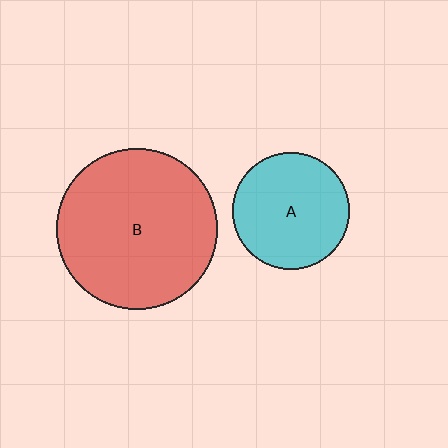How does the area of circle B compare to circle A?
Approximately 1.9 times.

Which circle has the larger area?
Circle B (red).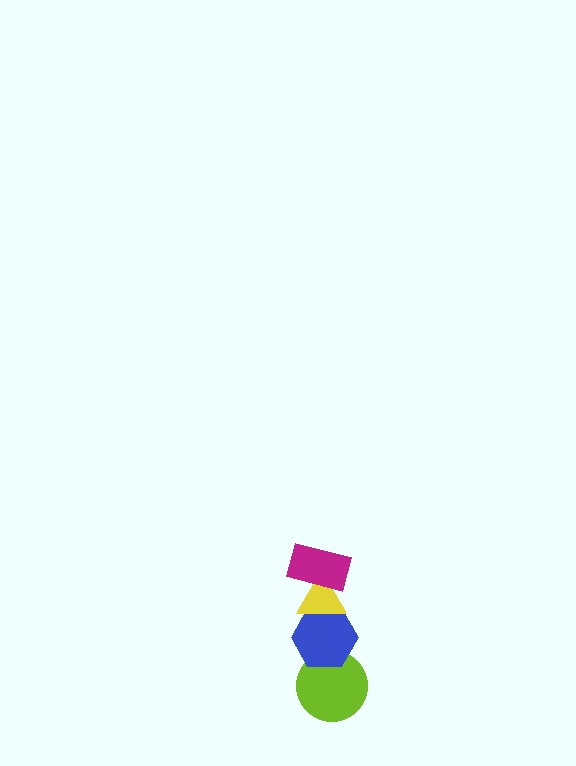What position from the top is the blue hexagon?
The blue hexagon is 3rd from the top.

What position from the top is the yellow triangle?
The yellow triangle is 2nd from the top.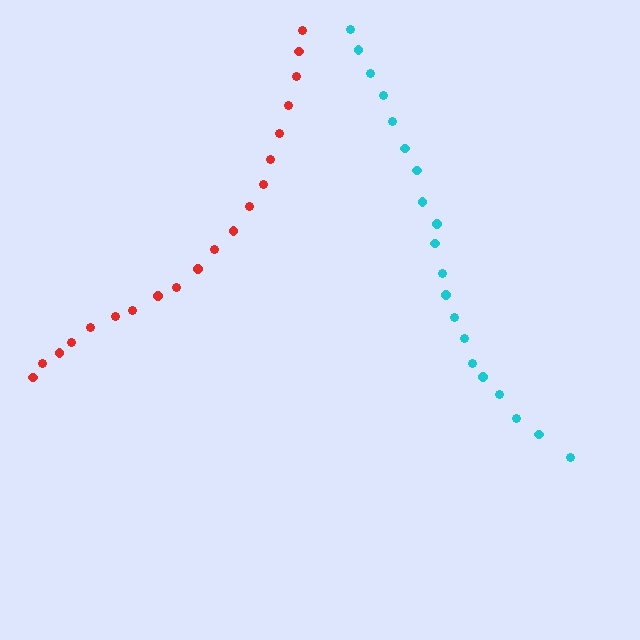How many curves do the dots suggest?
There are 2 distinct paths.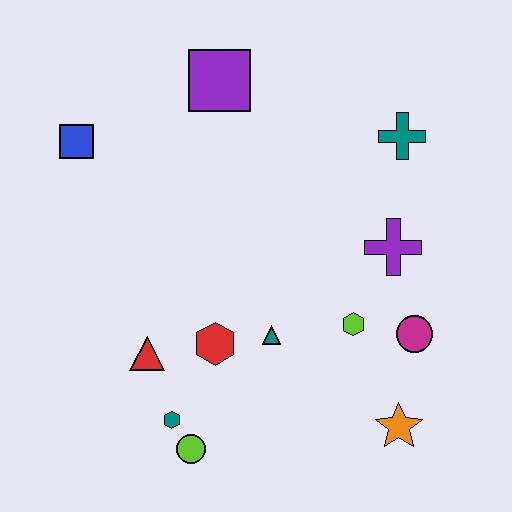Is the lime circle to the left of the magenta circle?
Yes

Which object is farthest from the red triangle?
The teal cross is farthest from the red triangle.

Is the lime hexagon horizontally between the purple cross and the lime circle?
Yes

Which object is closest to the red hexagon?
The teal triangle is closest to the red hexagon.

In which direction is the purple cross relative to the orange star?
The purple cross is above the orange star.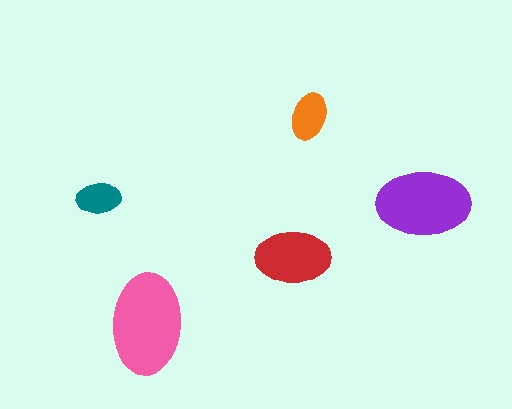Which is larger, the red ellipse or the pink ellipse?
The pink one.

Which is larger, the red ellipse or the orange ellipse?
The red one.